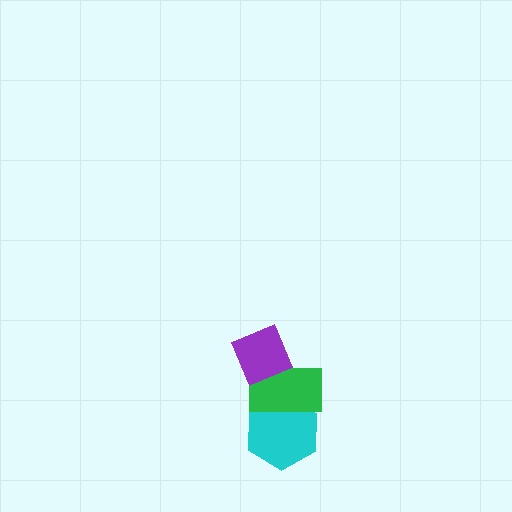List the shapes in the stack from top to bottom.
From top to bottom: the purple diamond, the green rectangle, the cyan hexagon.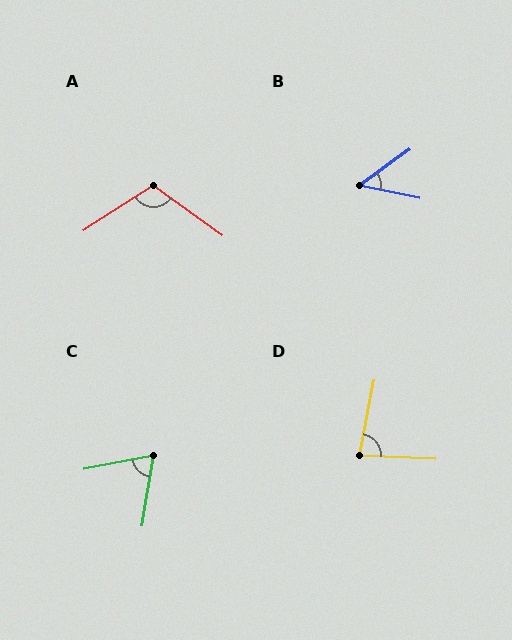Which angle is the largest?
A, at approximately 111 degrees.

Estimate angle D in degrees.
Approximately 82 degrees.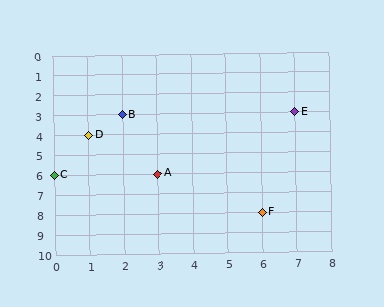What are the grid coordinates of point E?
Point E is at grid coordinates (7, 3).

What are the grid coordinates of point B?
Point B is at grid coordinates (2, 3).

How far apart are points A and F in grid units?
Points A and F are 3 columns and 2 rows apart (about 3.6 grid units diagonally).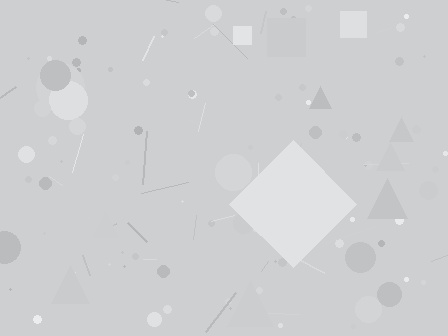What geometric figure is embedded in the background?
A diamond is embedded in the background.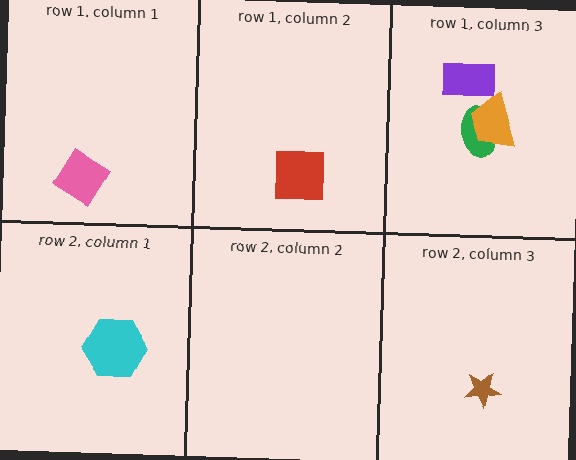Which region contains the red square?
The row 1, column 2 region.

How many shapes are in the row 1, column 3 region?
3.